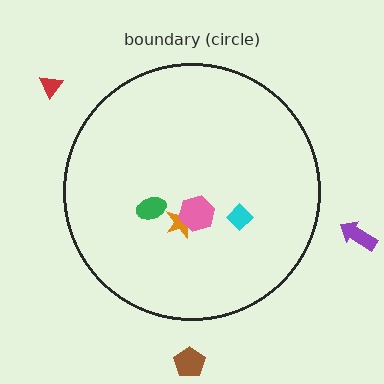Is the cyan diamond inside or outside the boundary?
Inside.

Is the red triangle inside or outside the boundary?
Outside.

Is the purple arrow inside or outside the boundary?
Outside.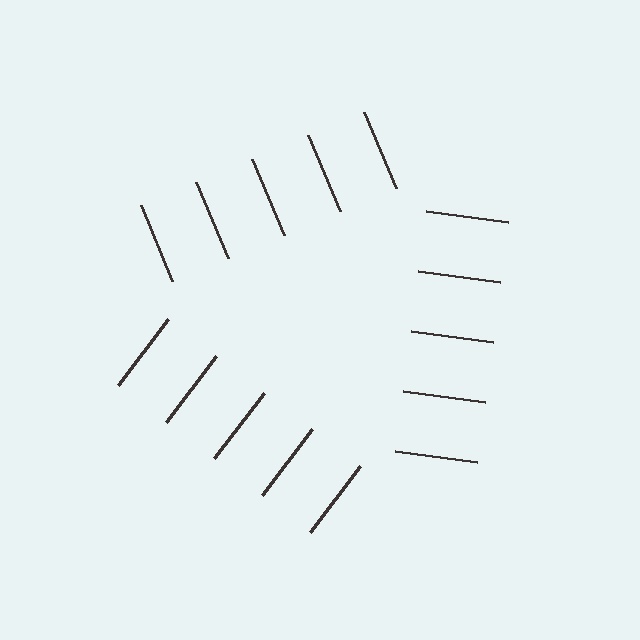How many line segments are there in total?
15 — 5 along each of the 3 edges.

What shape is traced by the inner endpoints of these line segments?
An illusory triangle — the line segments terminate on its edges but no continuous stroke is drawn.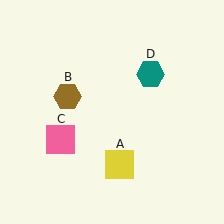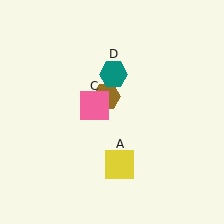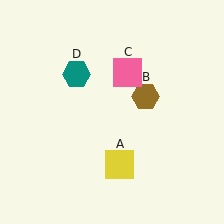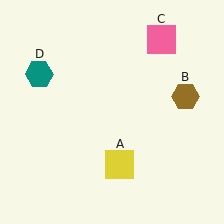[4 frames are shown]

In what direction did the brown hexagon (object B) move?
The brown hexagon (object B) moved right.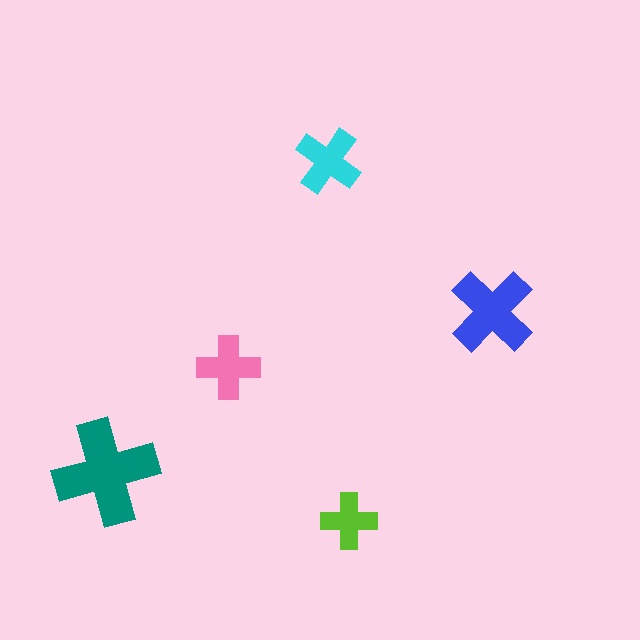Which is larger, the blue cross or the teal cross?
The teal one.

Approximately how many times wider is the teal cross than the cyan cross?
About 1.5 times wider.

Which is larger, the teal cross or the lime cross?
The teal one.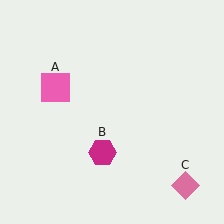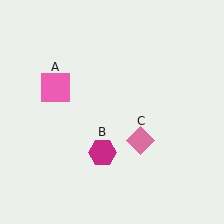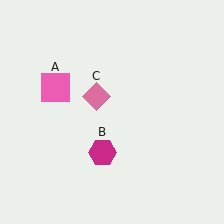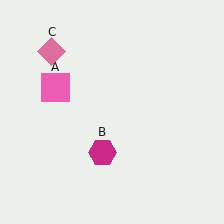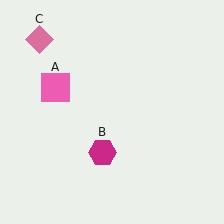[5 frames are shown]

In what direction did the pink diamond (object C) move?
The pink diamond (object C) moved up and to the left.